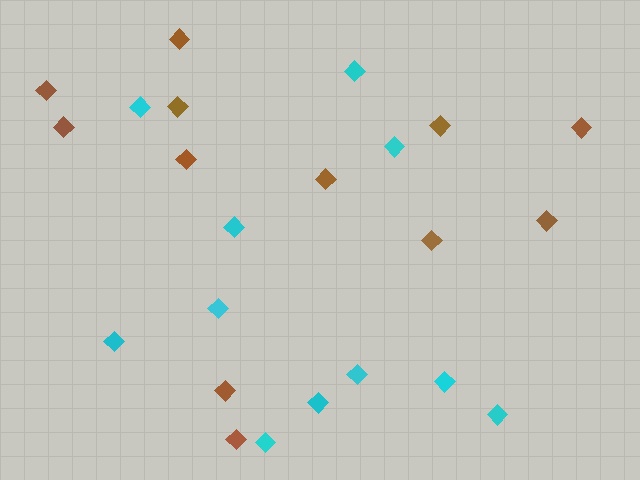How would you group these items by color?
There are 2 groups: one group of brown diamonds (12) and one group of cyan diamonds (11).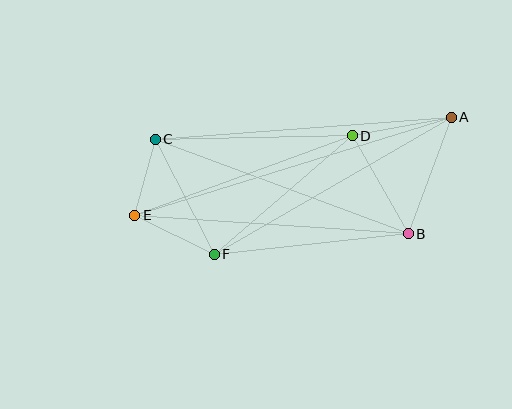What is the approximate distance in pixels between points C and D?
The distance between C and D is approximately 197 pixels.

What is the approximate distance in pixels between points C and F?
The distance between C and F is approximately 129 pixels.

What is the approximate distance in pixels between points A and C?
The distance between A and C is approximately 297 pixels.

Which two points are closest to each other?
Points C and E are closest to each other.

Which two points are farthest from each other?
Points A and E are farthest from each other.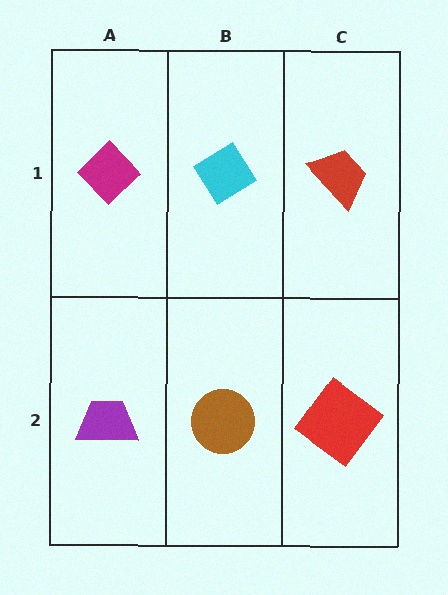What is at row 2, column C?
A red diamond.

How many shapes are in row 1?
3 shapes.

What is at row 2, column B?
A brown circle.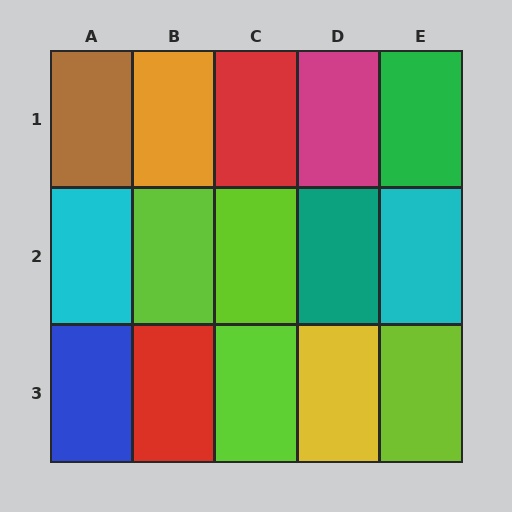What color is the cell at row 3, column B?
Red.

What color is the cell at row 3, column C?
Lime.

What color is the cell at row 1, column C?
Red.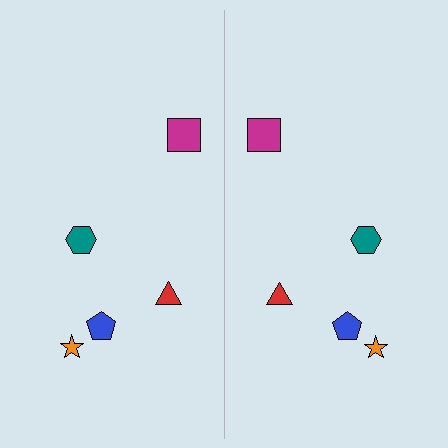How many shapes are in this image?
There are 10 shapes in this image.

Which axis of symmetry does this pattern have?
The pattern has a vertical axis of symmetry running through the center of the image.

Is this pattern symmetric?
Yes, this pattern has bilateral (reflection) symmetry.